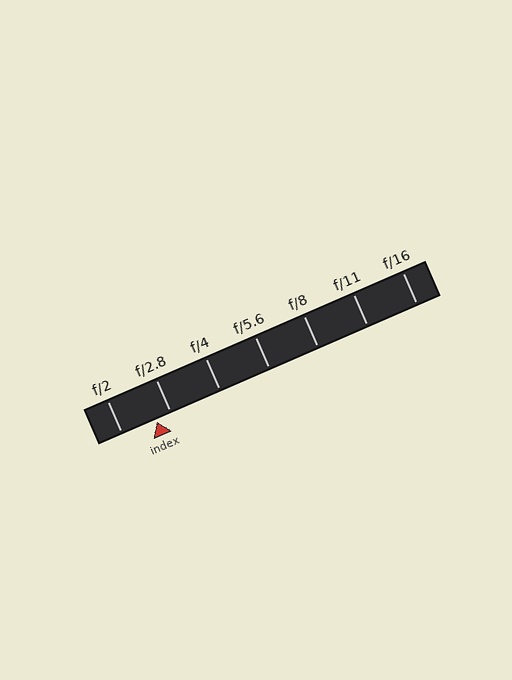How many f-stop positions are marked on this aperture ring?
There are 7 f-stop positions marked.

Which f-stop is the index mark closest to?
The index mark is closest to f/2.8.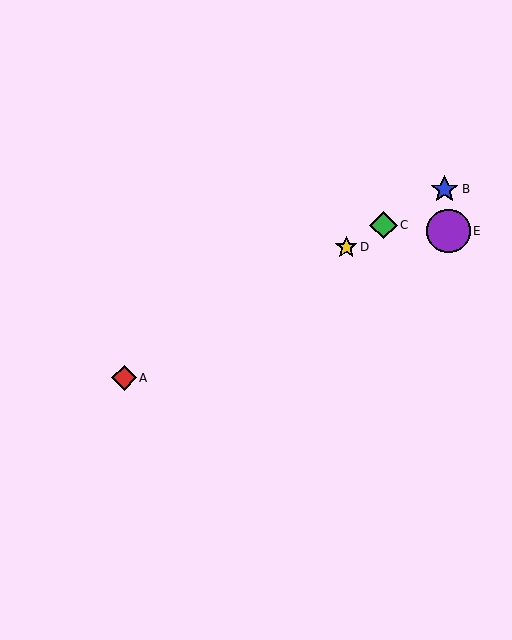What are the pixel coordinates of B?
Object B is at (445, 189).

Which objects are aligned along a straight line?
Objects A, B, C, D are aligned along a straight line.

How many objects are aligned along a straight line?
4 objects (A, B, C, D) are aligned along a straight line.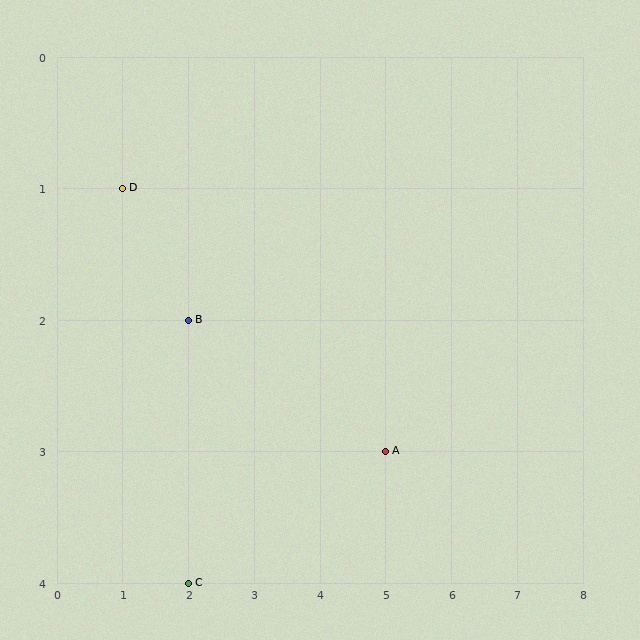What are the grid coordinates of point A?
Point A is at grid coordinates (5, 3).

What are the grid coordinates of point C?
Point C is at grid coordinates (2, 4).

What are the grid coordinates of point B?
Point B is at grid coordinates (2, 2).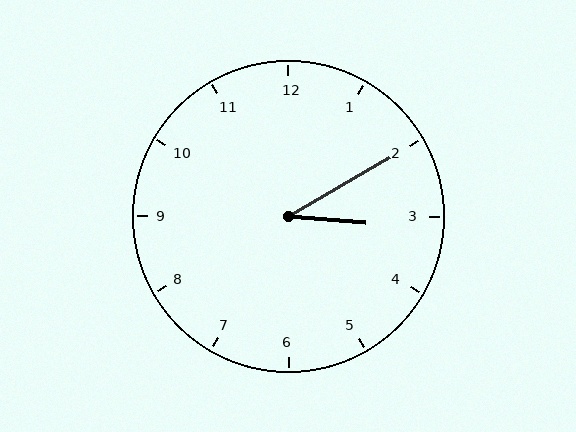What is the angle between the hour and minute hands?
Approximately 35 degrees.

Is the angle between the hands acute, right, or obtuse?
It is acute.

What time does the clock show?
3:10.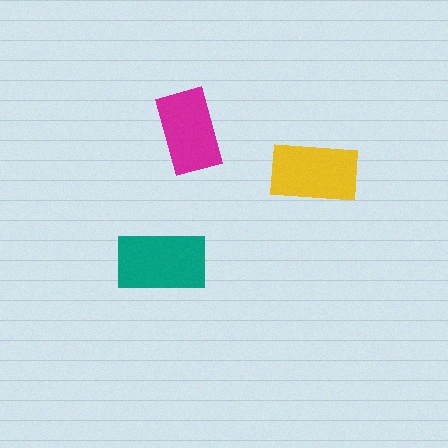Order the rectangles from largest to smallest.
the teal one, the yellow one, the magenta one.